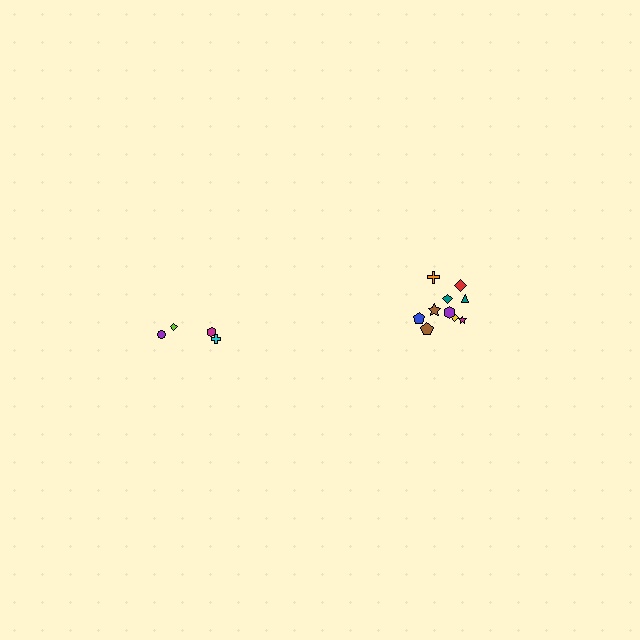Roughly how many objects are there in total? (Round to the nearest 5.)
Roughly 15 objects in total.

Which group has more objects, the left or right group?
The right group.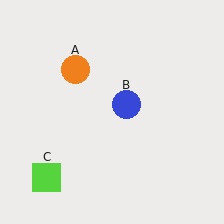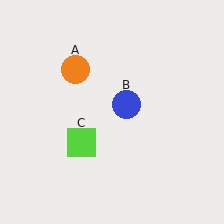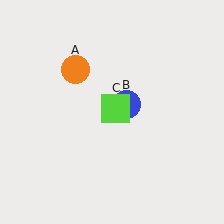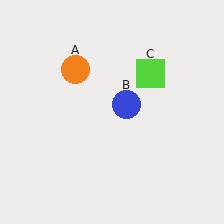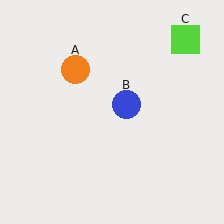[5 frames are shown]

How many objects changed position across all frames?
1 object changed position: lime square (object C).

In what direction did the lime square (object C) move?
The lime square (object C) moved up and to the right.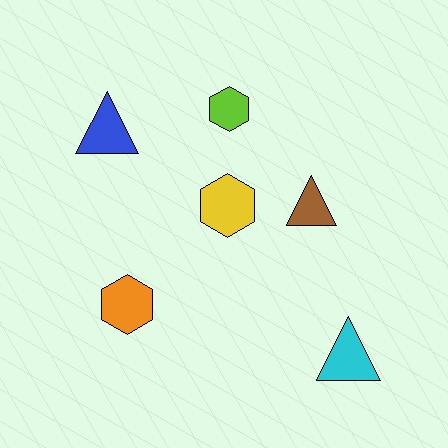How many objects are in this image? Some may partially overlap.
There are 6 objects.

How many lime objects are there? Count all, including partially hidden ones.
There is 1 lime object.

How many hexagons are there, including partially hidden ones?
There are 3 hexagons.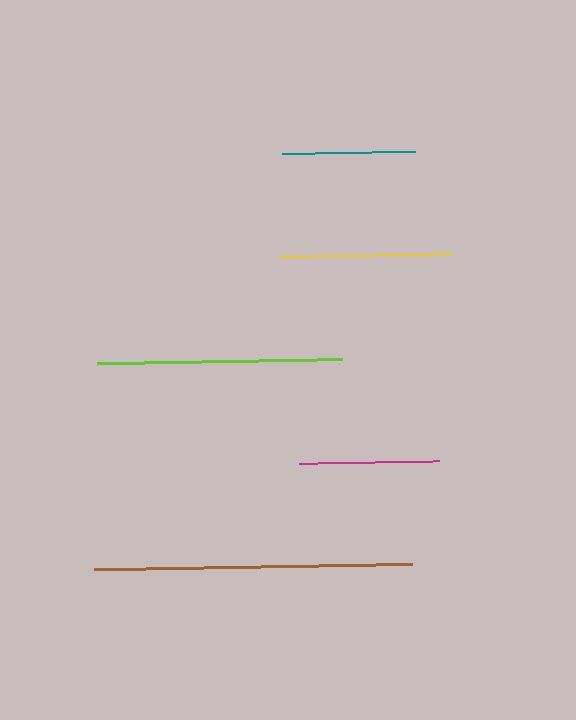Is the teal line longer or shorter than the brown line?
The brown line is longer than the teal line.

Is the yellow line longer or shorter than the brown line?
The brown line is longer than the yellow line.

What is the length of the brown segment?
The brown segment is approximately 318 pixels long.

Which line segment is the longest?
The brown line is the longest at approximately 318 pixels.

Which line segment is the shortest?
The teal line is the shortest at approximately 133 pixels.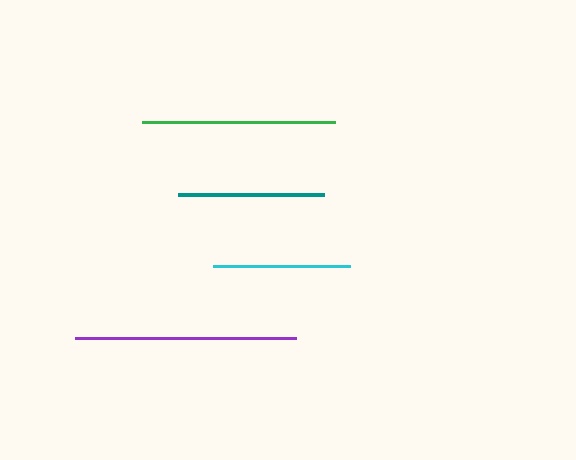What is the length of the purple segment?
The purple segment is approximately 221 pixels long.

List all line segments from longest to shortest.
From longest to shortest: purple, green, teal, cyan.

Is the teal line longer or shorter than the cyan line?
The teal line is longer than the cyan line.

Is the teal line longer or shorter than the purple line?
The purple line is longer than the teal line.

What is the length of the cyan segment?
The cyan segment is approximately 138 pixels long.